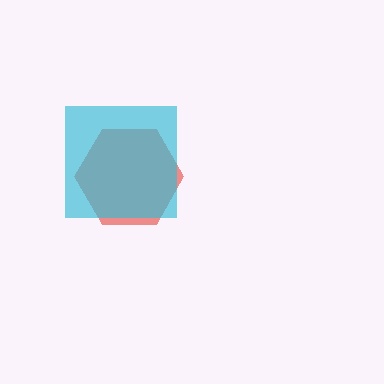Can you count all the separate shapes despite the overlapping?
Yes, there are 2 separate shapes.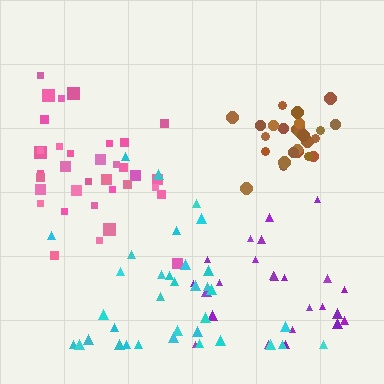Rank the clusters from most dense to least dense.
brown, pink, cyan, purple.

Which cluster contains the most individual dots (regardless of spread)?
Pink (35).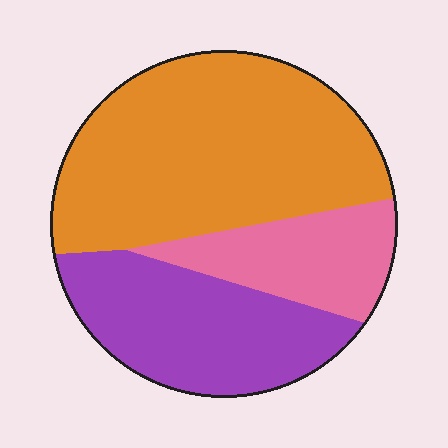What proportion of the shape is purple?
Purple covers roughly 30% of the shape.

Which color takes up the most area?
Orange, at roughly 50%.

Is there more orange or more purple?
Orange.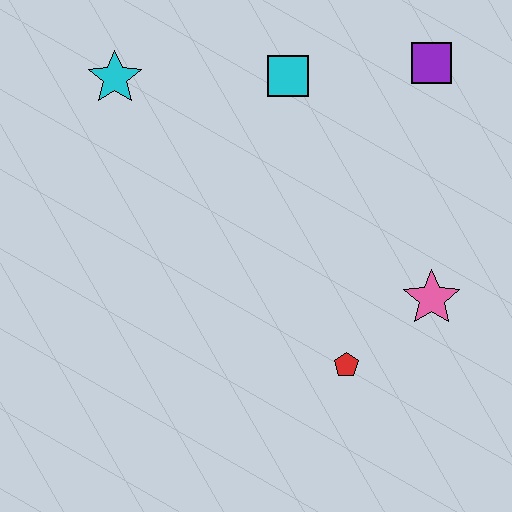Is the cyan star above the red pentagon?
Yes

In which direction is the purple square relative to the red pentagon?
The purple square is above the red pentagon.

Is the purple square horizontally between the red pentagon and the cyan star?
No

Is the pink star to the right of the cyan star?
Yes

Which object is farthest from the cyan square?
The red pentagon is farthest from the cyan square.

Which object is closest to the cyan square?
The purple square is closest to the cyan square.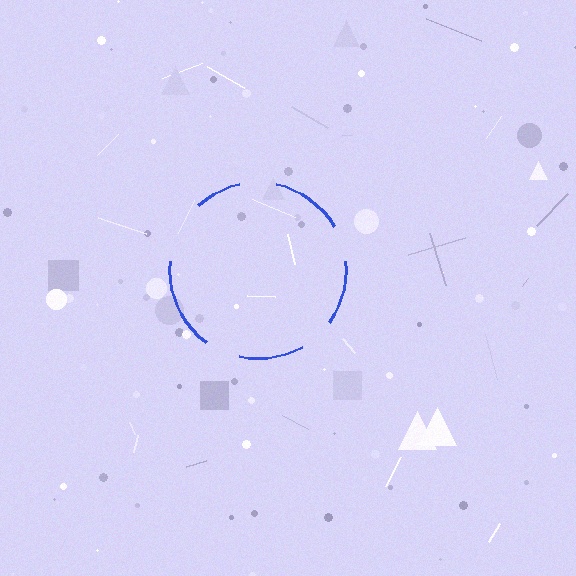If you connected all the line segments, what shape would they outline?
They would outline a circle.